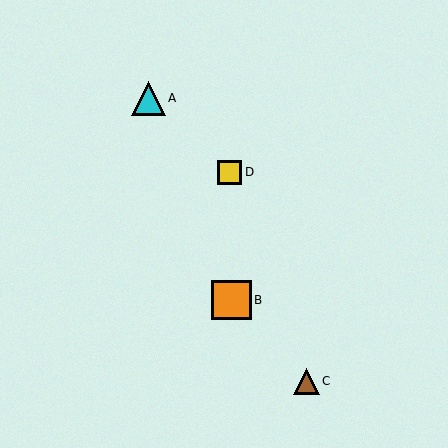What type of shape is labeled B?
Shape B is an orange square.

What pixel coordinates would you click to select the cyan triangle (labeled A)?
Click at (148, 98) to select the cyan triangle A.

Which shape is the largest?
The orange square (labeled B) is the largest.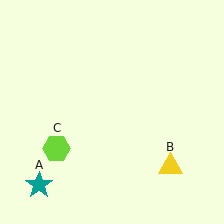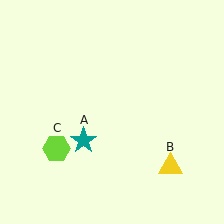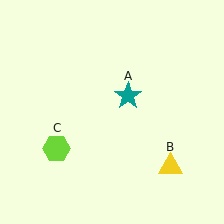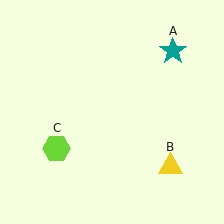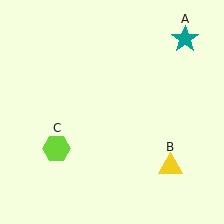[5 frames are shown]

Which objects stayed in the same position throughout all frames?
Yellow triangle (object B) and lime hexagon (object C) remained stationary.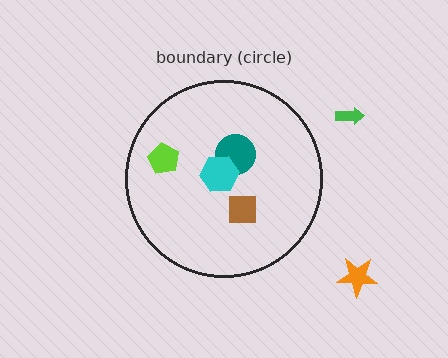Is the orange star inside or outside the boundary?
Outside.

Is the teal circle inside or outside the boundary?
Inside.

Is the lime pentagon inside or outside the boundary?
Inside.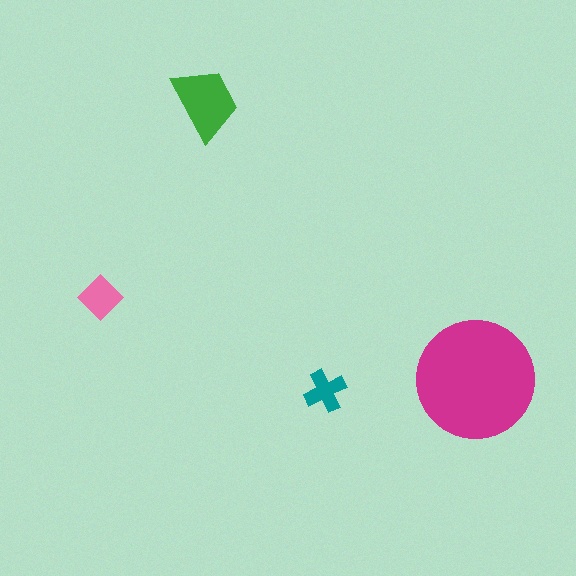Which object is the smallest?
The teal cross.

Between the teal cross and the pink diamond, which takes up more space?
The pink diamond.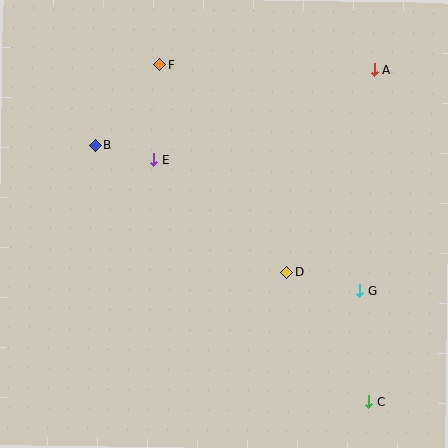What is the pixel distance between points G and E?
The distance between G and E is 244 pixels.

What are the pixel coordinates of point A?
Point A is at (374, 70).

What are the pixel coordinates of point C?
Point C is at (368, 402).